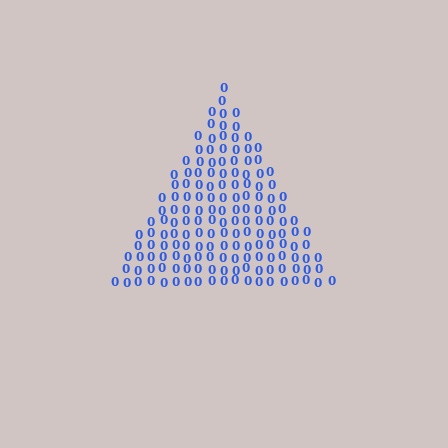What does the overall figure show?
The overall figure shows a triangle.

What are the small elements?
The small elements are digit 0's.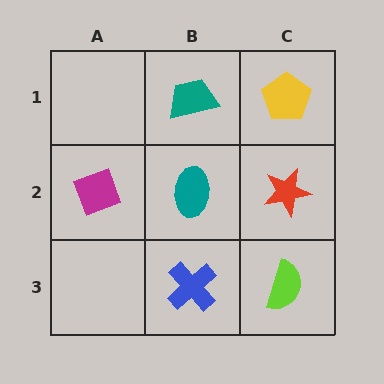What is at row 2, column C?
A red star.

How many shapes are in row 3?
2 shapes.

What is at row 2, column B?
A teal ellipse.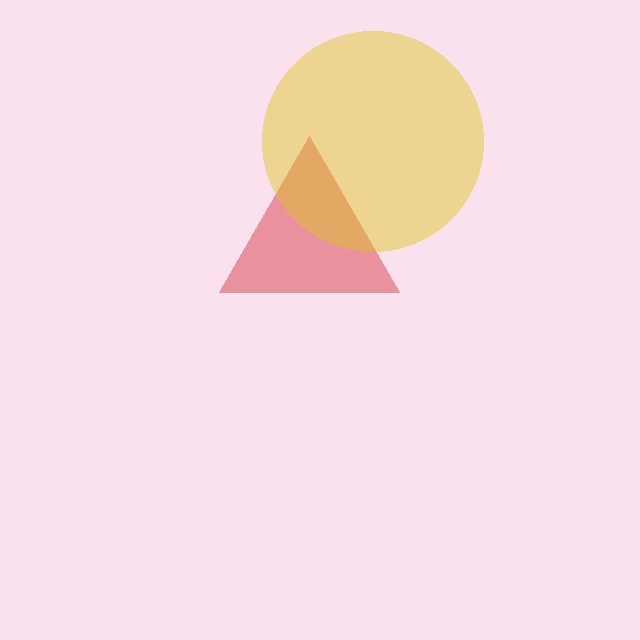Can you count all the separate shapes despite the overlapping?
Yes, there are 2 separate shapes.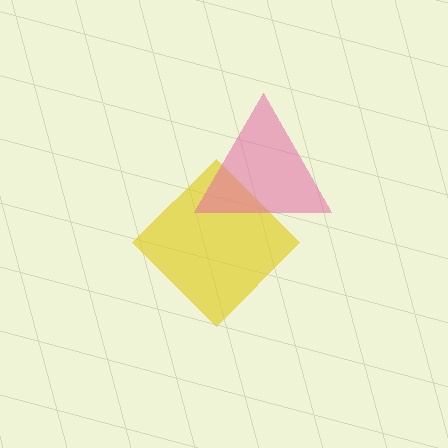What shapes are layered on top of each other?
The layered shapes are: a yellow diamond, a pink triangle.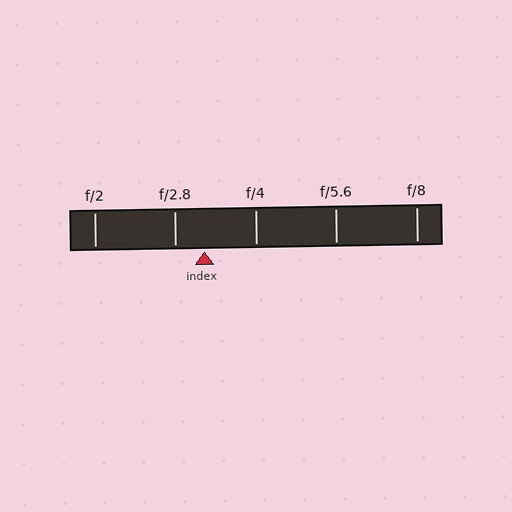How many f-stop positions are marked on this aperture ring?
There are 5 f-stop positions marked.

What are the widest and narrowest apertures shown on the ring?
The widest aperture shown is f/2 and the narrowest is f/8.